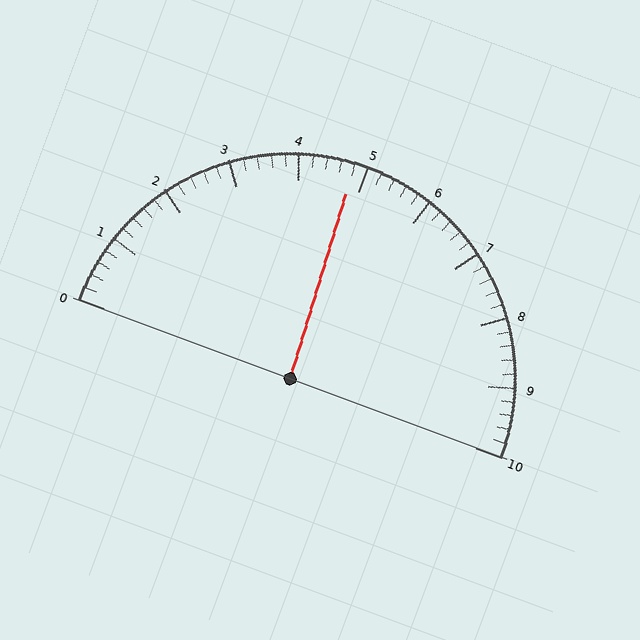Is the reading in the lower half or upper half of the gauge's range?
The reading is in the lower half of the range (0 to 10).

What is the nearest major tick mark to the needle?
The nearest major tick mark is 5.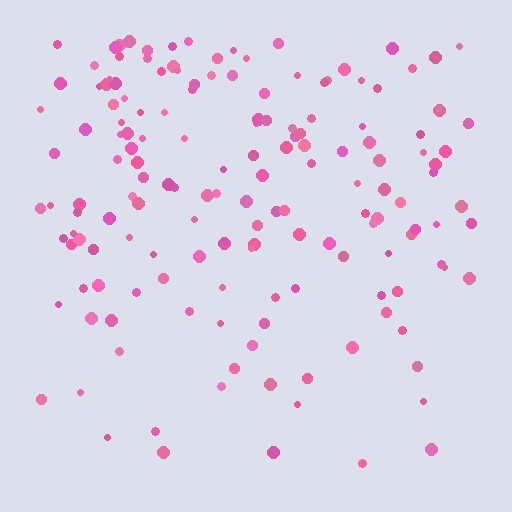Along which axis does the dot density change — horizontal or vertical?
Vertical.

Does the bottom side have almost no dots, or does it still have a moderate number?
Still a moderate number, just noticeably fewer than the top.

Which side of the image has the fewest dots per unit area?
The bottom.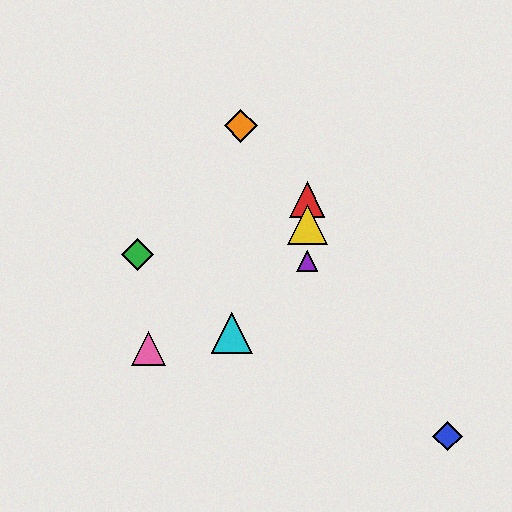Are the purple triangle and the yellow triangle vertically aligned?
Yes, both are at x≈307.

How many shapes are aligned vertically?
3 shapes (the red triangle, the yellow triangle, the purple triangle) are aligned vertically.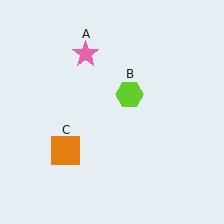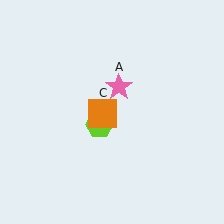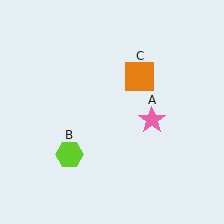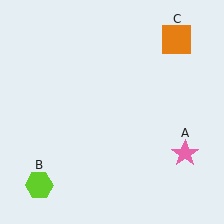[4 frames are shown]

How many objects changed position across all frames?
3 objects changed position: pink star (object A), lime hexagon (object B), orange square (object C).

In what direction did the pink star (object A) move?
The pink star (object A) moved down and to the right.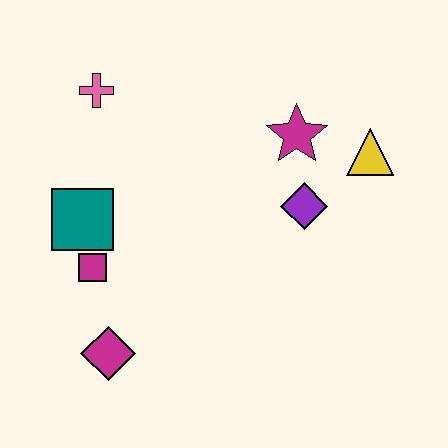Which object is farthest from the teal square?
The yellow triangle is farthest from the teal square.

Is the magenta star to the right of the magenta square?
Yes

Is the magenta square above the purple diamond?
No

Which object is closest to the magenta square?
The teal square is closest to the magenta square.